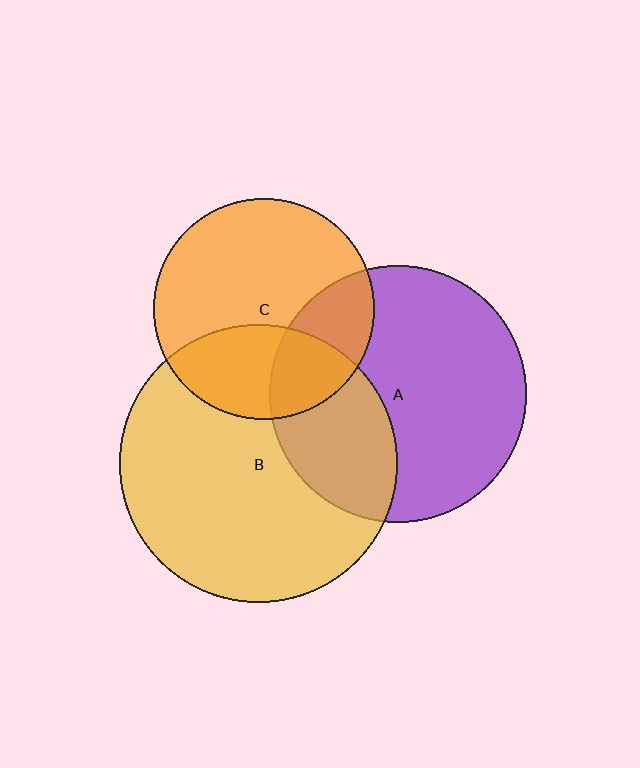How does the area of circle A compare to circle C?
Approximately 1.4 times.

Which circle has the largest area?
Circle B (yellow).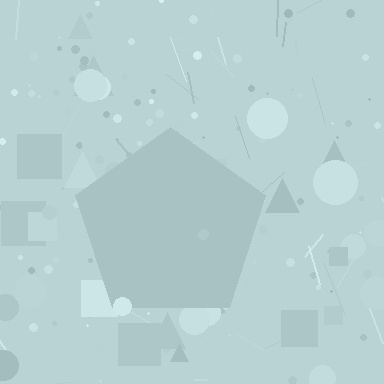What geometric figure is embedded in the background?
A pentagon is embedded in the background.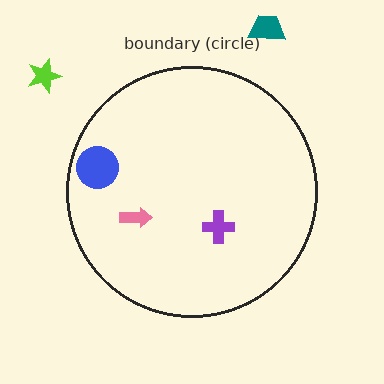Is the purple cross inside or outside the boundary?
Inside.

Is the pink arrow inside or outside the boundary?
Inside.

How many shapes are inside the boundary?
3 inside, 2 outside.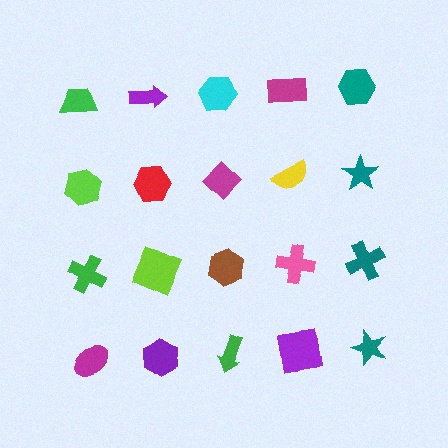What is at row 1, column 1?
A green trapezoid.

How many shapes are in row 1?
5 shapes.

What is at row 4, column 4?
A purple square.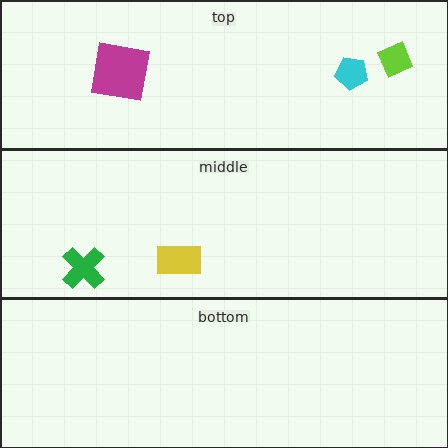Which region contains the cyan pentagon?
The top region.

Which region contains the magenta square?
The top region.